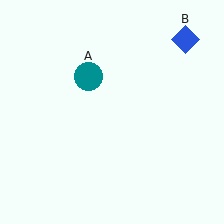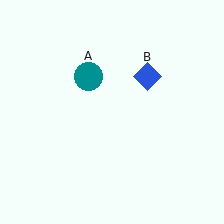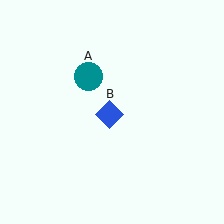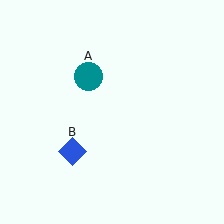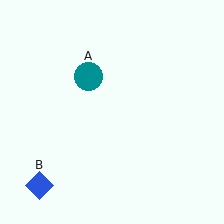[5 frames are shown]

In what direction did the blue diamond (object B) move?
The blue diamond (object B) moved down and to the left.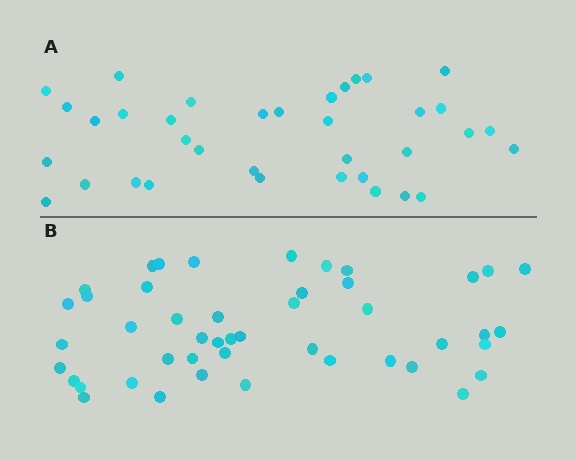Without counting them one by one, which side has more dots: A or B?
Region B (the bottom region) has more dots.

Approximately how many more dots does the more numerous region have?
Region B has roughly 10 or so more dots than region A.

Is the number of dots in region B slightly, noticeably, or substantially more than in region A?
Region B has noticeably more, but not dramatically so. The ratio is roughly 1.3 to 1.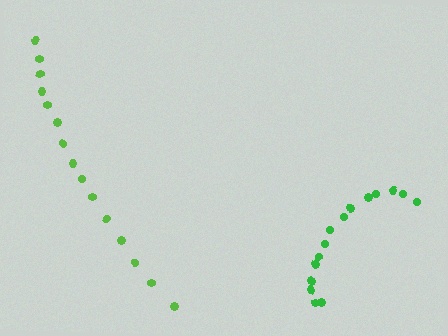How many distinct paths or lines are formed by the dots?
There are 2 distinct paths.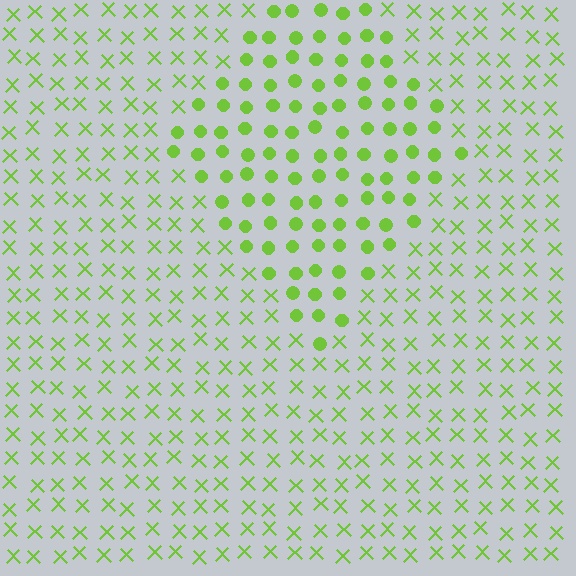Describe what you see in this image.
The image is filled with small lime elements arranged in a uniform grid. A diamond-shaped region contains circles, while the surrounding area contains X marks. The boundary is defined purely by the change in element shape.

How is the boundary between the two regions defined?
The boundary is defined by a change in element shape: circles inside vs. X marks outside. All elements share the same color and spacing.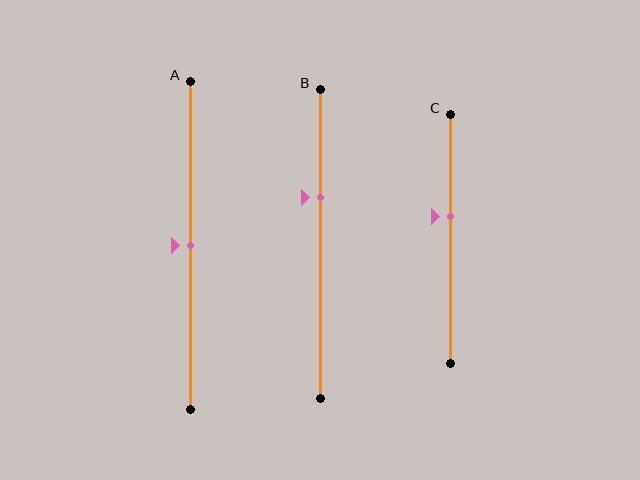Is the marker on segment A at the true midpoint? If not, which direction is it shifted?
Yes, the marker on segment A is at the true midpoint.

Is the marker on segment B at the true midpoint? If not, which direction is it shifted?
No, the marker on segment B is shifted upward by about 15% of the segment length.